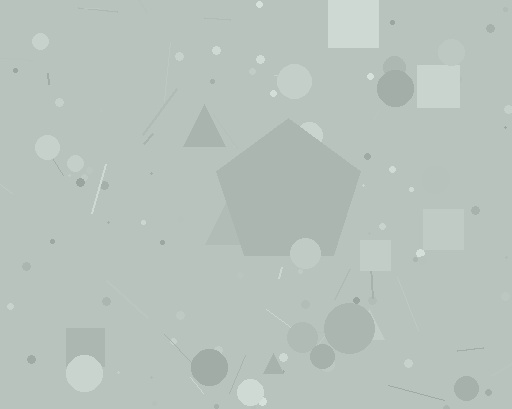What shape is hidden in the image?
A pentagon is hidden in the image.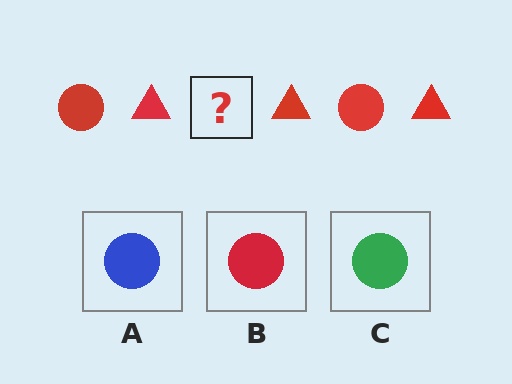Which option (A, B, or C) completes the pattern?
B.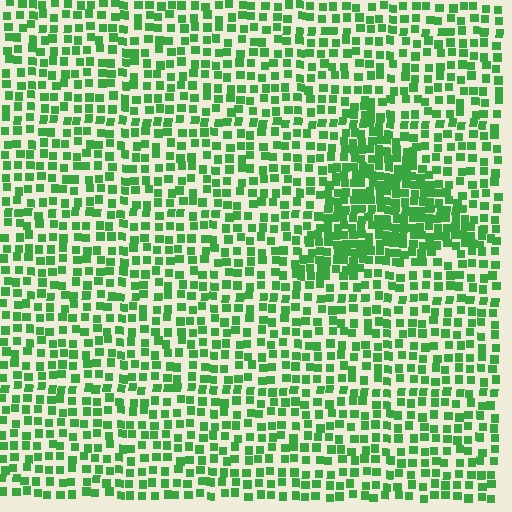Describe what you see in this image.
The image contains small green elements arranged at two different densities. A triangle-shaped region is visible where the elements are more densely packed than the surrounding area.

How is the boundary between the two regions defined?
The boundary is defined by a change in element density (approximately 1.9x ratio). All elements are the same color, size, and shape.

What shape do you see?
I see a triangle.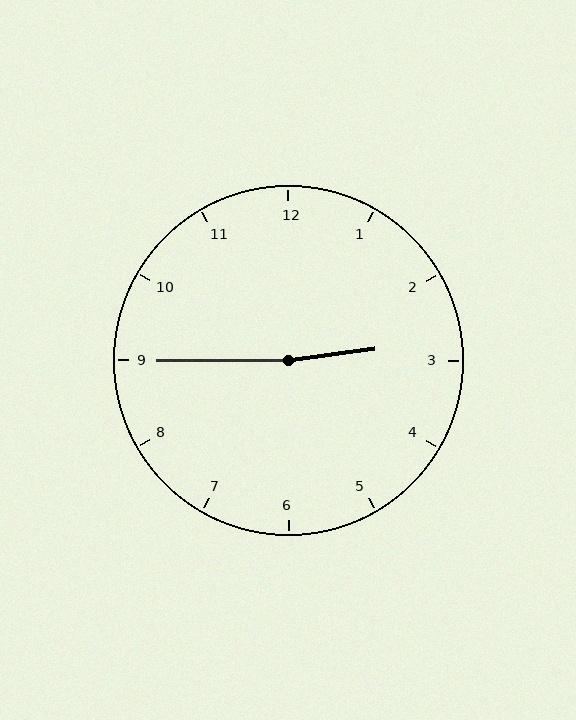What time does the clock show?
2:45.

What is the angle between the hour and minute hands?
Approximately 172 degrees.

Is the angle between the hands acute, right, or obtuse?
It is obtuse.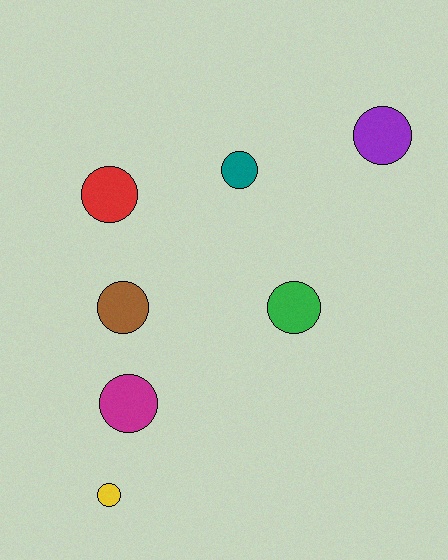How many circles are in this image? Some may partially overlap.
There are 7 circles.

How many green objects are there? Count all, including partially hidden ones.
There is 1 green object.